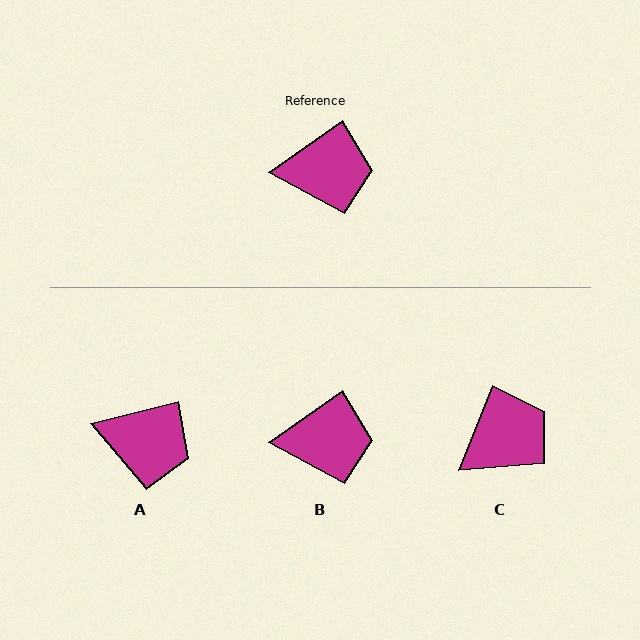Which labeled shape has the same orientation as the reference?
B.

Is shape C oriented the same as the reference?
No, it is off by about 33 degrees.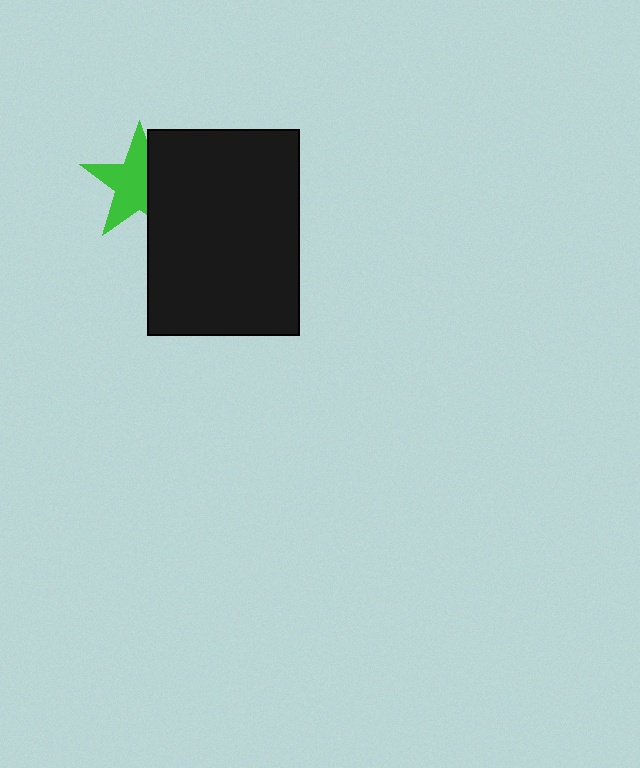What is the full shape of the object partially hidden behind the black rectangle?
The partially hidden object is a green star.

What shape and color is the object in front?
The object in front is a black rectangle.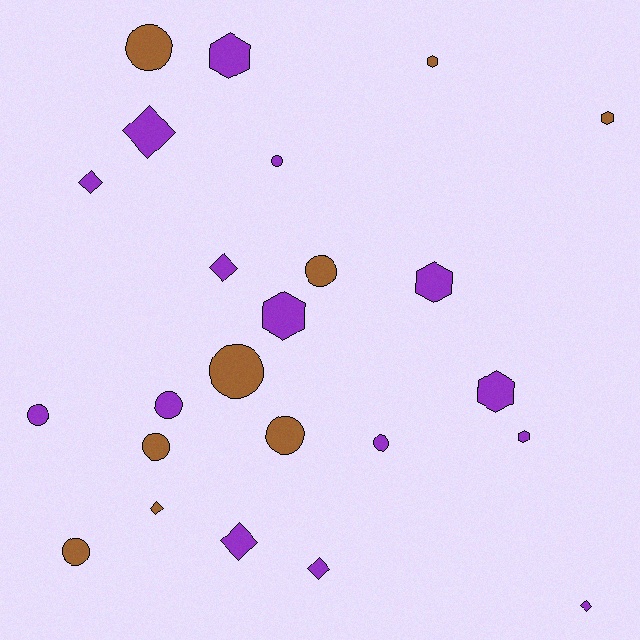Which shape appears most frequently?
Circle, with 10 objects.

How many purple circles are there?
There are 4 purple circles.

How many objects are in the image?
There are 24 objects.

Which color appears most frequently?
Purple, with 15 objects.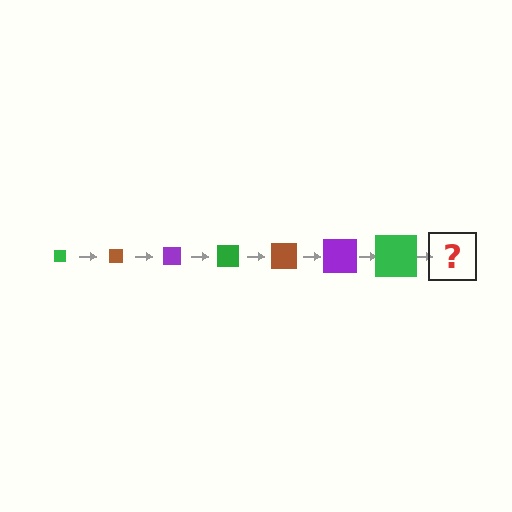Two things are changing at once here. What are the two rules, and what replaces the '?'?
The two rules are that the square grows larger each step and the color cycles through green, brown, and purple. The '?' should be a brown square, larger than the previous one.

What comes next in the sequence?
The next element should be a brown square, larger than the previous one.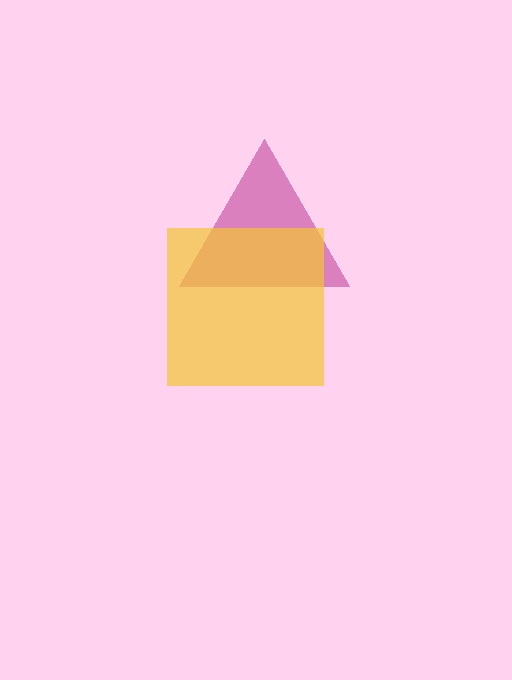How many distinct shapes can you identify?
There are 2 distinct shapes: a magenta triangle, a yellow square.